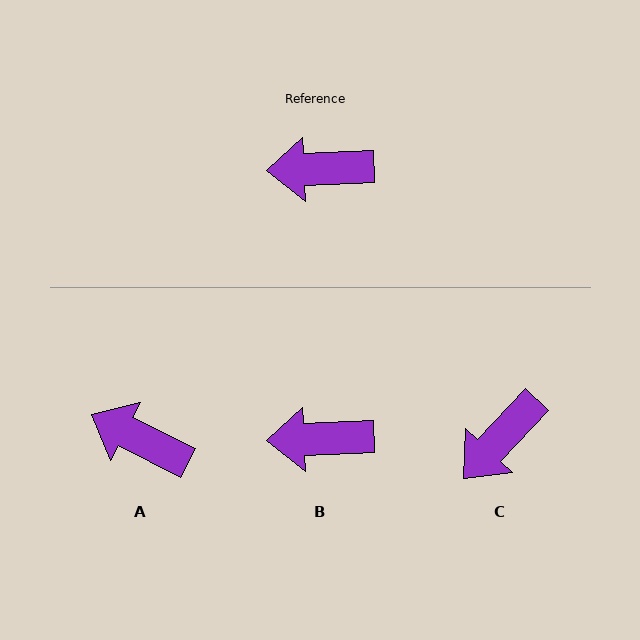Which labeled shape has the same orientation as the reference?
B.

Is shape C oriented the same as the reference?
No, it is off by about 45 degrees.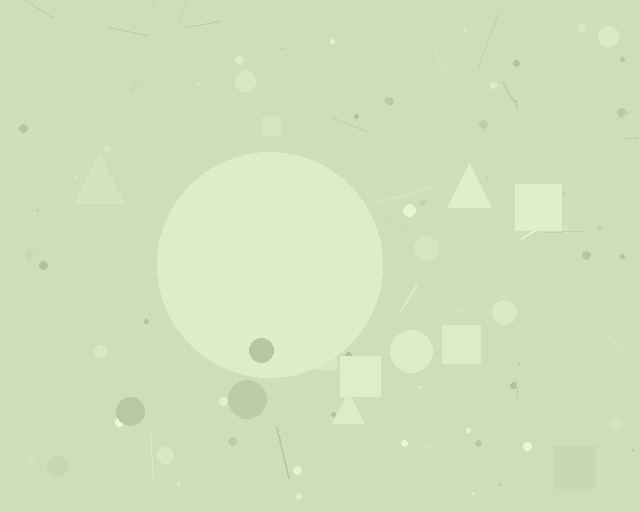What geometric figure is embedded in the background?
A circle is embedded in the background.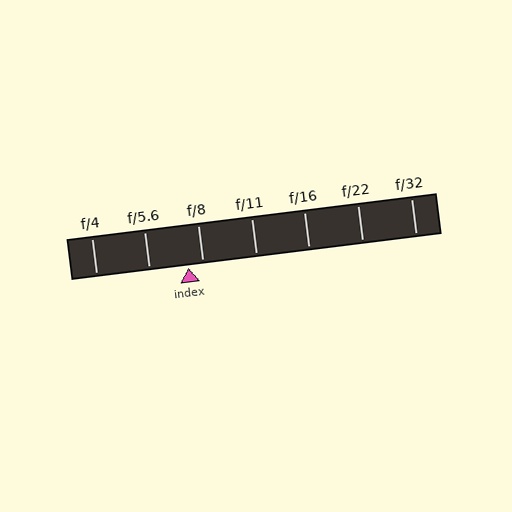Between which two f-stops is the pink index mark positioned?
The index mark is between f/5.6 and f/8.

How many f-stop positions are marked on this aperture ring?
There are 7 f-stop positions marked.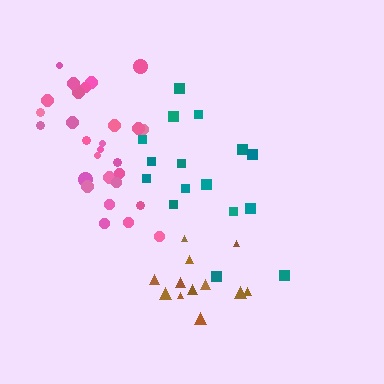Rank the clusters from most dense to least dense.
pink, brown, teal.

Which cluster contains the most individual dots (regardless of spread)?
Pink (29).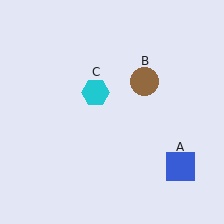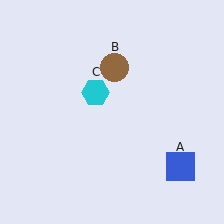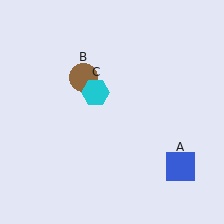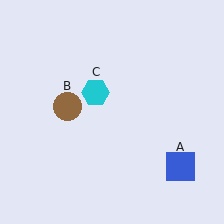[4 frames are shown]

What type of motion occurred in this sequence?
The brown circle (object B) rotated counterclockwise around the center of the scene.